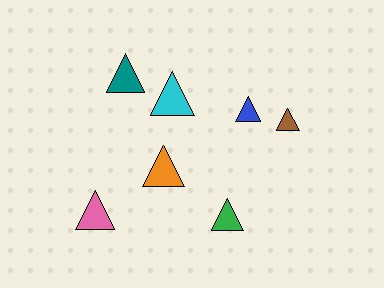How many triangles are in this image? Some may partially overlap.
There are 7 triangles.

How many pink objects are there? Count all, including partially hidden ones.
There is 1 pink object.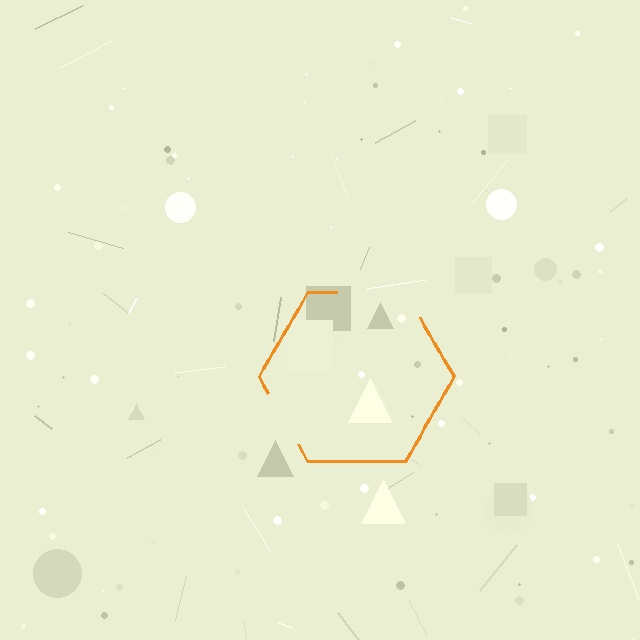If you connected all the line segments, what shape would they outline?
They would outline a hexagon.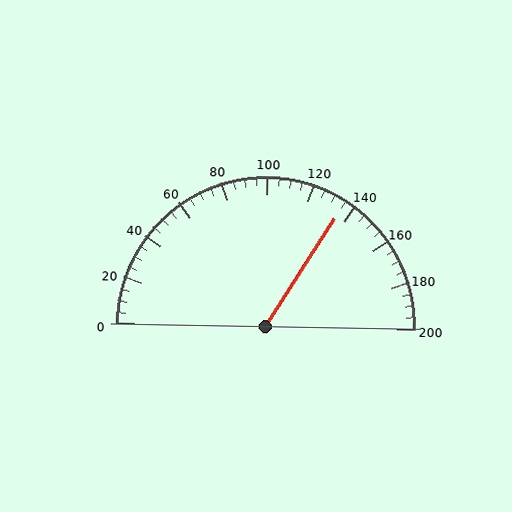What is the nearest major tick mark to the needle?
The nearest major tick mark is 140.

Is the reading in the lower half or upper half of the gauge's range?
The reading is in the upper half of the range (0 to 200).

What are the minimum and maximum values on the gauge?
The gauge ranges from 0 to 200.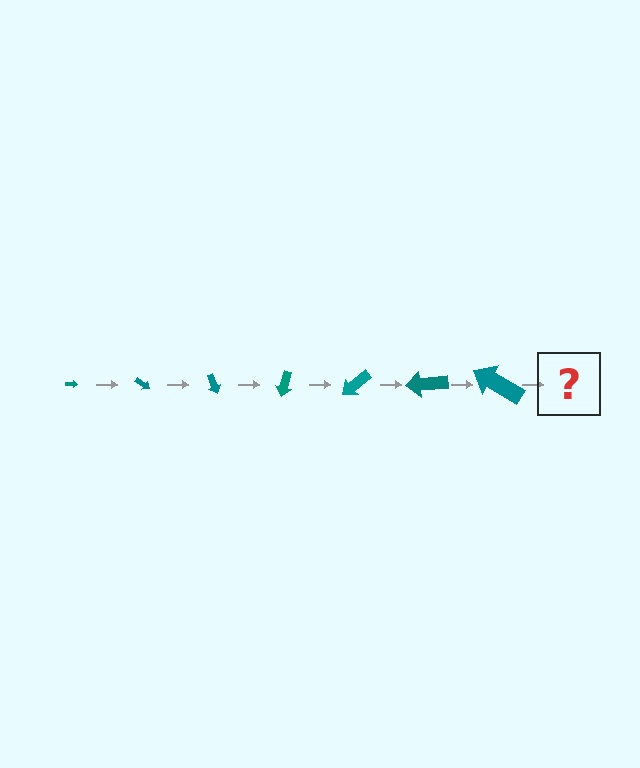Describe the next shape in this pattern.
It should be an arrow, larger than the previous one and rotated 245 degrees from the start.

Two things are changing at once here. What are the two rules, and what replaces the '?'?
The two rules are that the arrow grows larger each step and it rotates 35 degrees each step. The '?' should be an arrow, larger than the previous one and rotated 245 degrees from the start.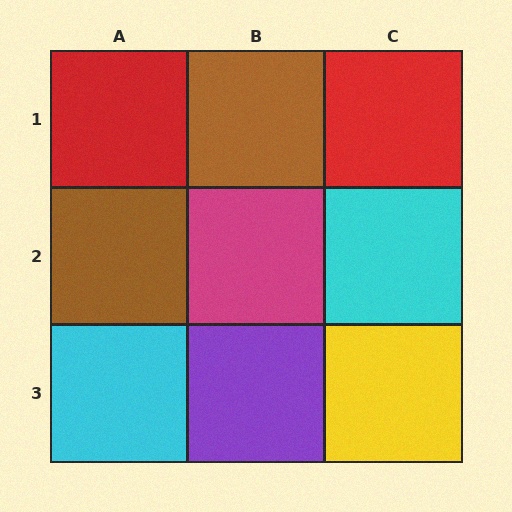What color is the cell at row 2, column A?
Brown.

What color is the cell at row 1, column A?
Red.